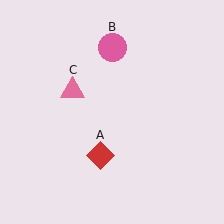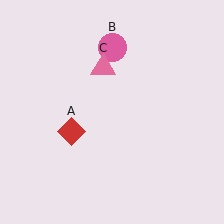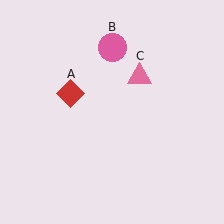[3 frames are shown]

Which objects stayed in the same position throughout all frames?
Pink circle (object B) remained stationary.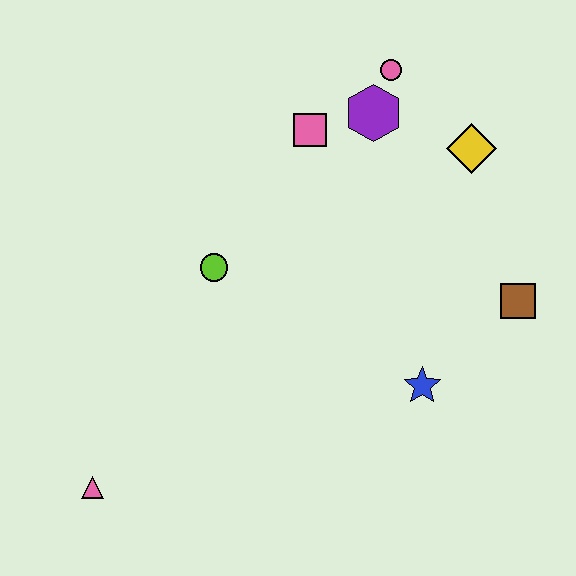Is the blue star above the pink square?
No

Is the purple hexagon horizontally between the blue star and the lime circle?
Yes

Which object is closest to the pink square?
The purple hexagon is closest to the pink square.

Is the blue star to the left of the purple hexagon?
No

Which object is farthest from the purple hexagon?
The pink triangle is farthest from the purple hexagon.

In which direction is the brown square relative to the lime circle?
The brown square is to the right of the lime circle.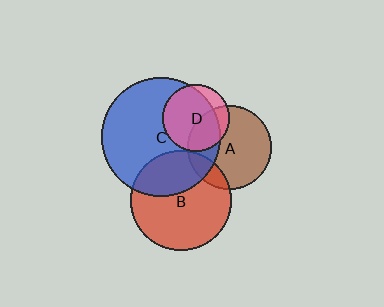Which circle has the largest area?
Circle C (blue).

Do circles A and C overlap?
Yes.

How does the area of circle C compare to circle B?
Approximately 1.4 times.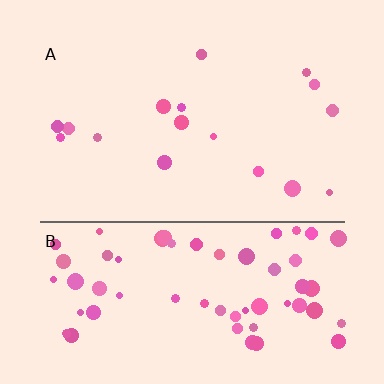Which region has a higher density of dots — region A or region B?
B (the bottom).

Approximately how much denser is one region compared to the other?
Approximately 4.0× — region B over region A.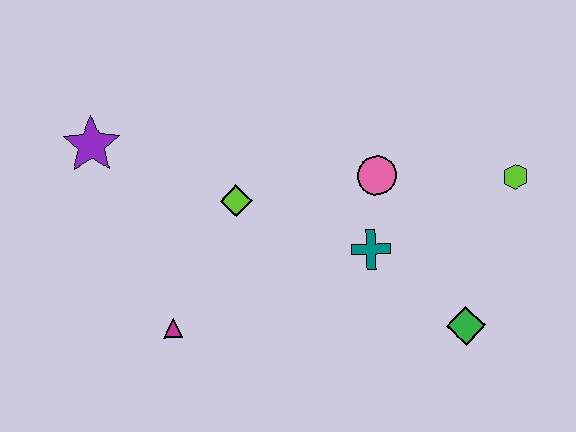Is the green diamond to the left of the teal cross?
No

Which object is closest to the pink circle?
The teal cross is closest to the pink circle.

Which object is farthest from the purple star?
The lime hexagon is farthest from the purple star.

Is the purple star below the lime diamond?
No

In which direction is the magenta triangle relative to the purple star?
The magenta triangle is below the purple star.